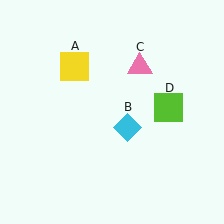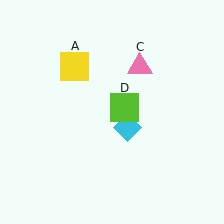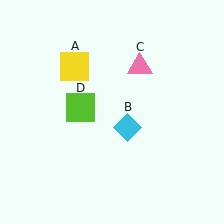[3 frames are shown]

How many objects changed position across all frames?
1 object changed position: lime square (object D).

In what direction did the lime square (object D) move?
The lime square (object D) moved left.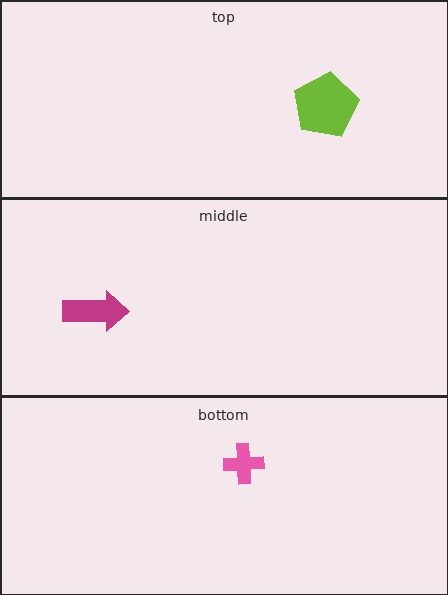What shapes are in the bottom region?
The pink cross.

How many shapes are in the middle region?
1.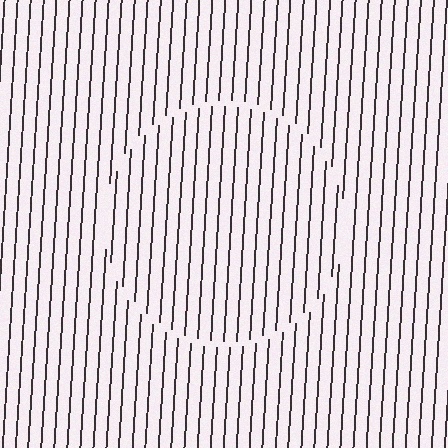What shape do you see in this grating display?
An illusory circle. The interior of the shape contains the same grating, shifted by half a period — the contour is defined by the phase discontinuity where line-ends from the inner and outer gratings abut.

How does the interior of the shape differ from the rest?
The interior of the shape contains the same grating, shifted by half a period — the contour is defined by the phase discontinuity where line-ends from the inner and outer gratings abut.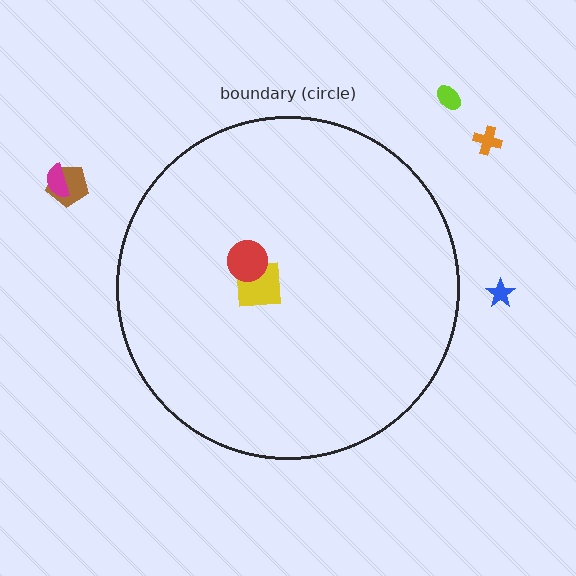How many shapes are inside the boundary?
2 inside, 5 outside.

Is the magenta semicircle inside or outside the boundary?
Outside.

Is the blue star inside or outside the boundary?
Outside.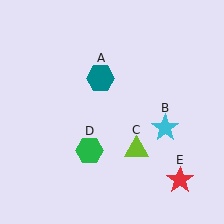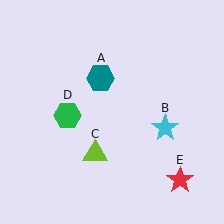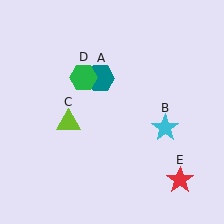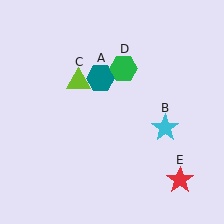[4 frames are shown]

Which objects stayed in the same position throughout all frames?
Teal hexagon (object A) and cyan star (object B) and red star (object E) remained stationary.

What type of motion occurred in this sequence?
The lime triangle (object C), green hexagon (object D) rotated clockwise around the center of the scene.